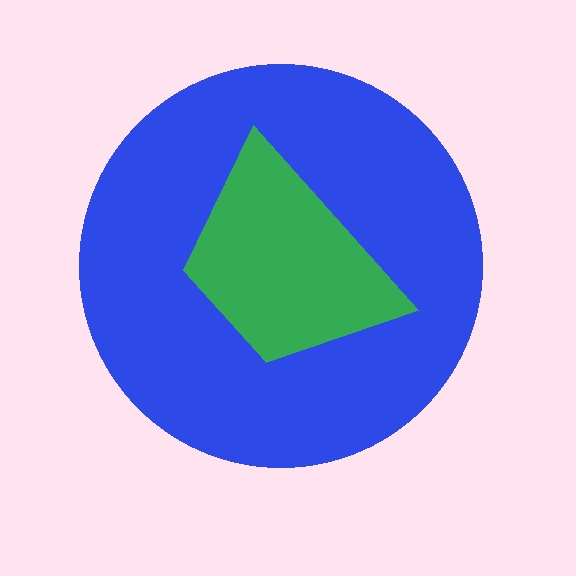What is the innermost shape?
The green trapezoid.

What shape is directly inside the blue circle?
The green trapezoid.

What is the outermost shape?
The blue circle.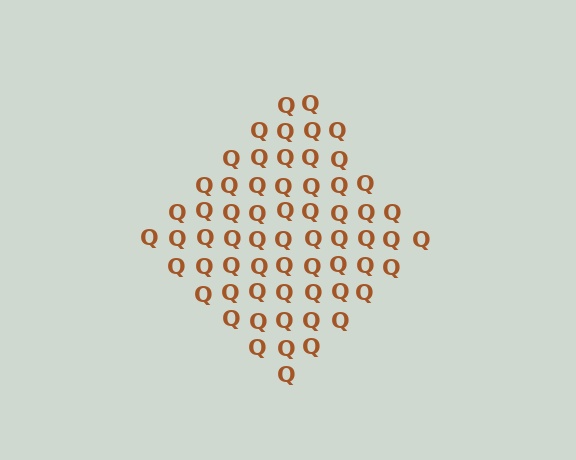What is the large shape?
The large shape is a diamond.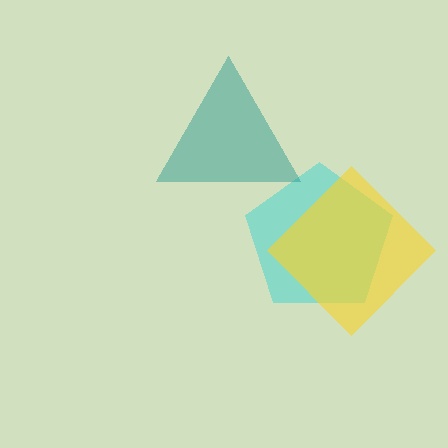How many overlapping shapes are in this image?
There are 3 overlapping shapes in the image.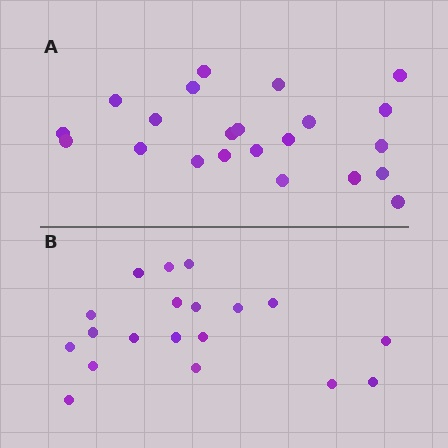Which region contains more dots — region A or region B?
Region A (the top region) has more dots.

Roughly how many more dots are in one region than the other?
Region A has just a few more — roughly 2 or 3 more dots than region B.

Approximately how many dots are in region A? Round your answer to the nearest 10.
About 20 dots. (The exact count is 22, which rounds to 20.)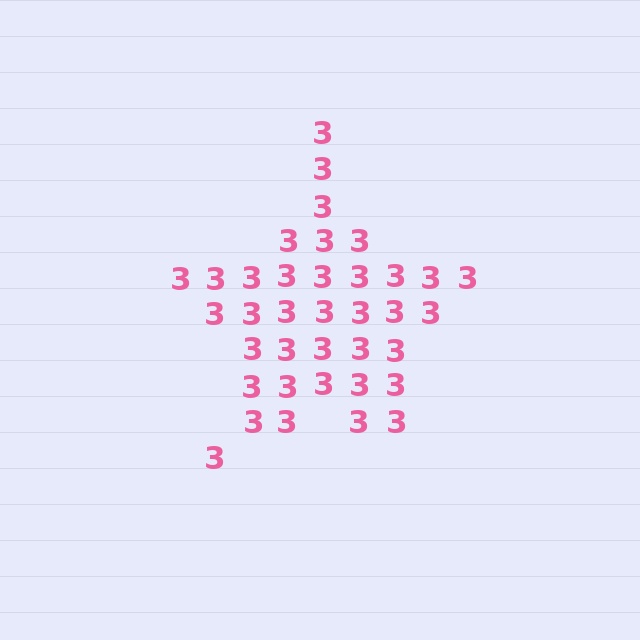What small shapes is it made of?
It is made of small digit 3's.